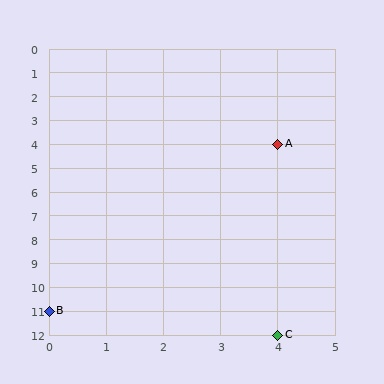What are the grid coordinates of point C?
Point C is at grid coordinates (4, 12).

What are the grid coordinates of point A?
Point A is at grid coordinates (4, 4).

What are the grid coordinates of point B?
Point B is at grid coordinates (0, 11).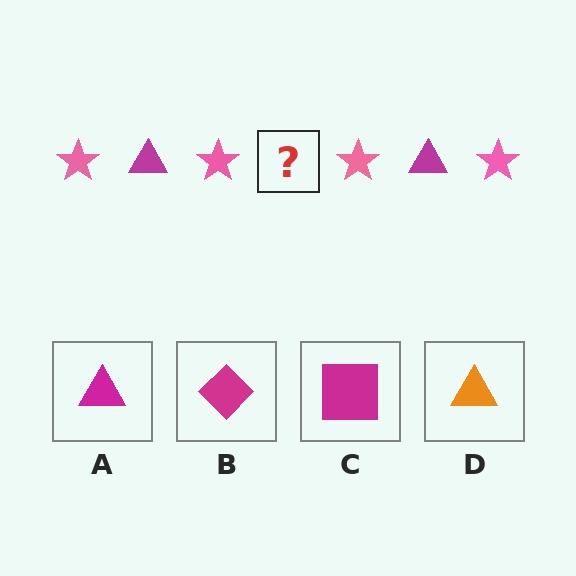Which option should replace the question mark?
Option A.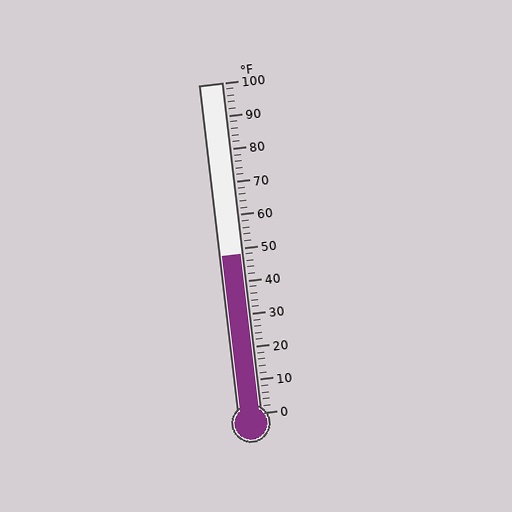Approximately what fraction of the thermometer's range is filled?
The thermometer is filled to approximately 50% of its range.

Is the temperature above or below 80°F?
The temperature is below 80°F.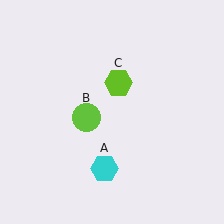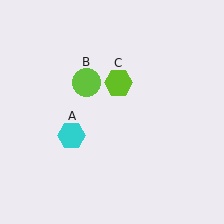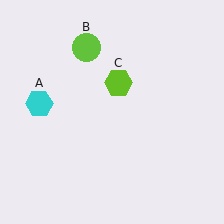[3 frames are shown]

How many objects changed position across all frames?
2 objects changed position: cyan hexagon (object A), lime circle (object B).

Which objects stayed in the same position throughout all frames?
Lime hexagon (object C) remained stationary.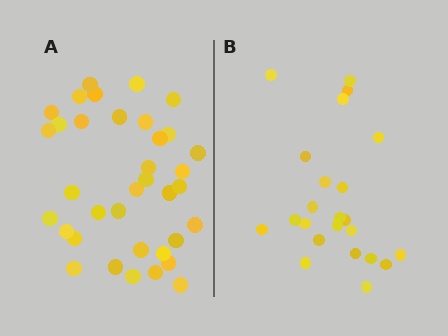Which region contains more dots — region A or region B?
Region A (the left region) has more dots.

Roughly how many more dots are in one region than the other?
Region A has approximately 15 more dots than region B.